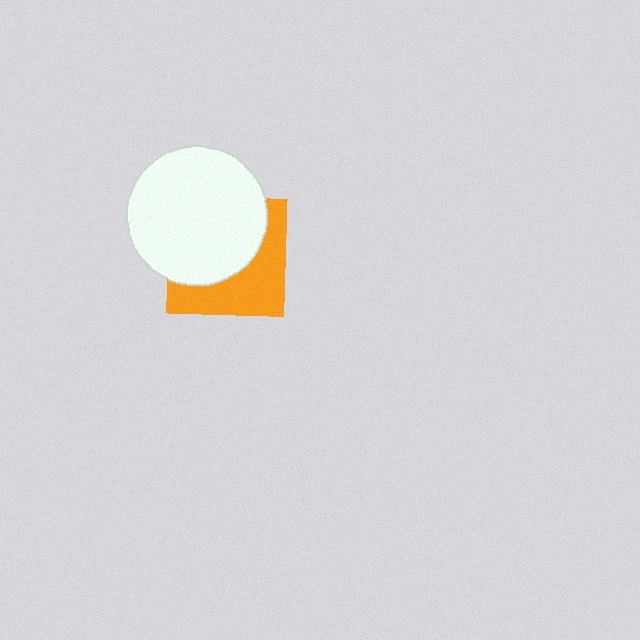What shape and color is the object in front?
The object in front is a white circle.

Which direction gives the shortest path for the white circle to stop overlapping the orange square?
Moving toward the upper-left gives the shortest separation.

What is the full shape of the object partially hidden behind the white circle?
The partially hidden object is an orange square.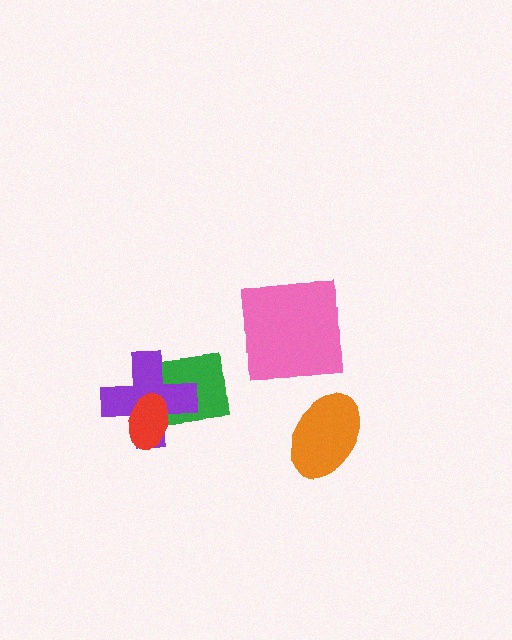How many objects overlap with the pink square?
0 objects overlap with the pink square.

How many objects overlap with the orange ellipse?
0 objects overlap with the orange ellipse.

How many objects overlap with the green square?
1 object overlaps with the green square.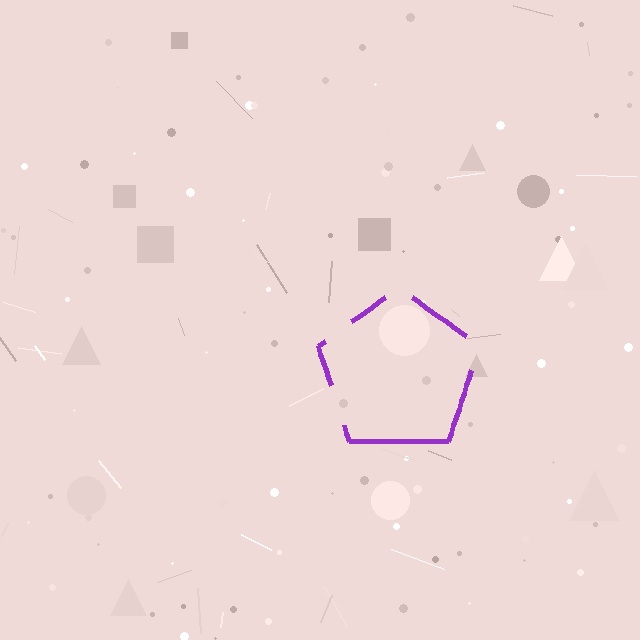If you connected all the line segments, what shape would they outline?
They would outline a pentagon.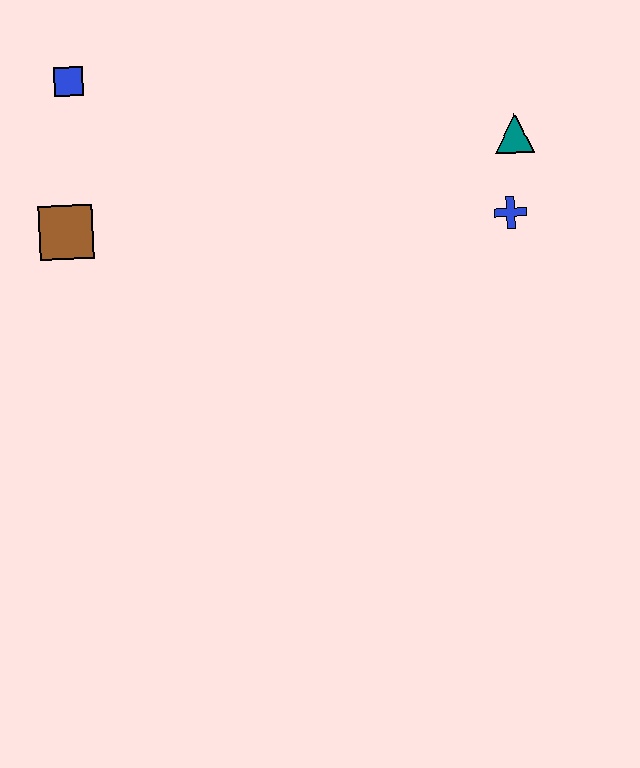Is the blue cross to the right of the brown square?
Yes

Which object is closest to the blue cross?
The teal triangle is closest to the blue cross.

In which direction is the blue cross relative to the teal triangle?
The blue cross is below the teal triangle.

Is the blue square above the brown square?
Yes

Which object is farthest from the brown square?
The teal triangle is farthest from the brown square.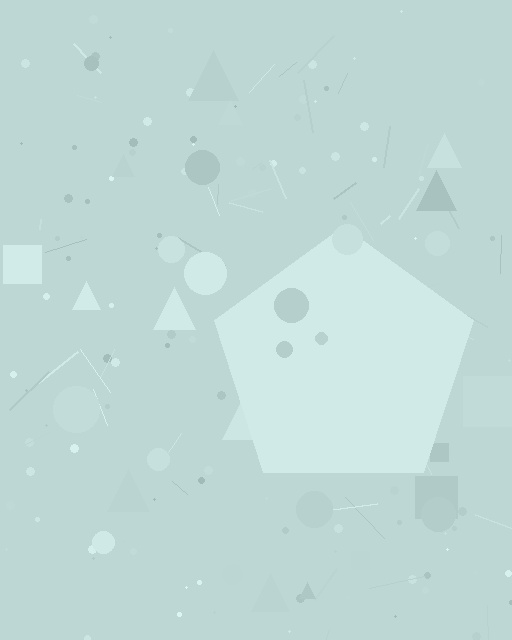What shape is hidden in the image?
A pentagon is hidden in the image.